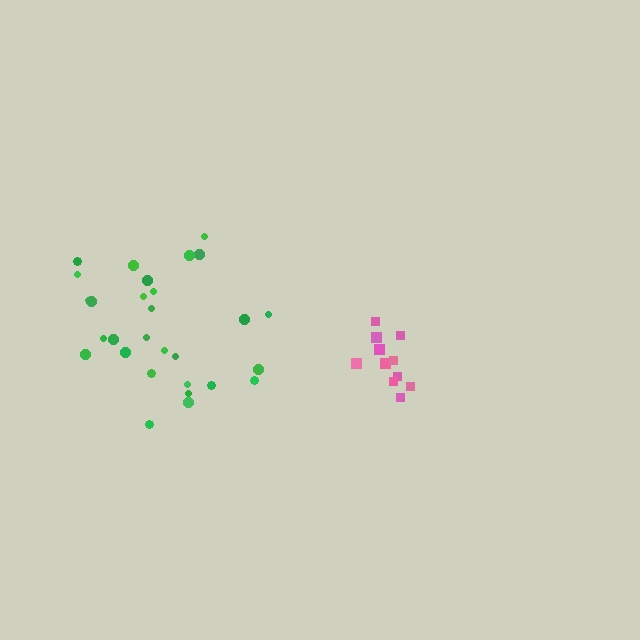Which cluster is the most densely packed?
Pink.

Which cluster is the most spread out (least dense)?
Green.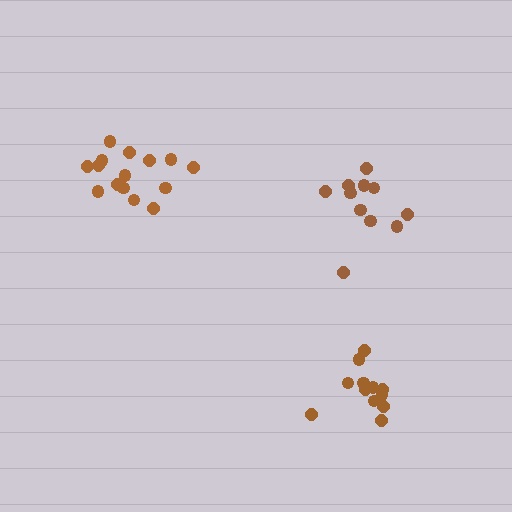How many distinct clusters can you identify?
There are 3 distinct clusters.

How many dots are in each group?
Group 1: 12 dots, Group 2: 15 dots, Group 3: 11 dots (38 total).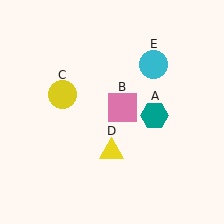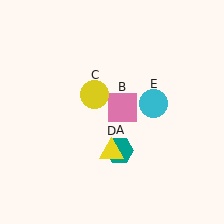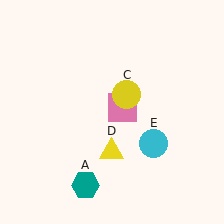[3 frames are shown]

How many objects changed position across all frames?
3 objects changed position: teal hexagon (object A), yellow circle (object C), cyan circle (object E).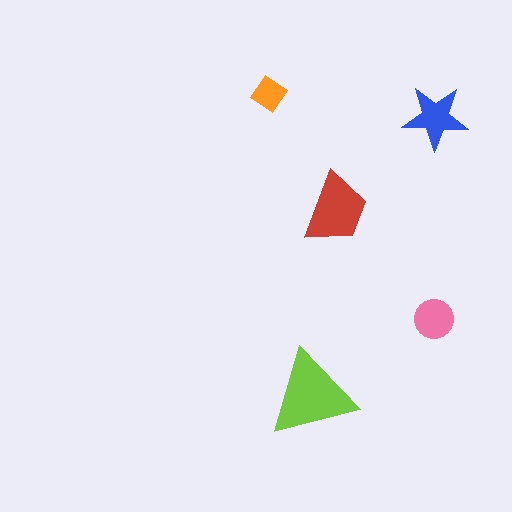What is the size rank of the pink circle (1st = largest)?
4th.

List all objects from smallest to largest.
The orange diamond, the pink circle, the blue star, the red trapezoid, the lime triangle.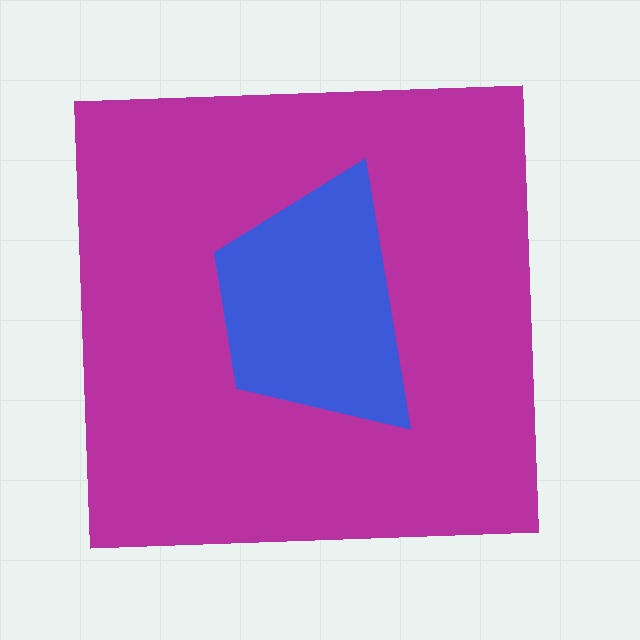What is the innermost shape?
The blue trapezoid.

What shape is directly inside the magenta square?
The blue trapezoid.